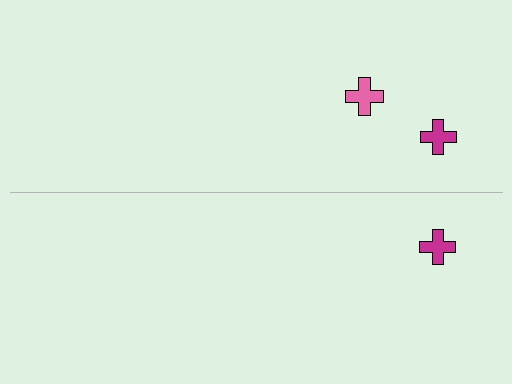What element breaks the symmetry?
A pink cross is missing from the bottom side.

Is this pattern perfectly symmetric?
No, the pattern is not perfectly symmetric. A pink cross is missing from the bottom side.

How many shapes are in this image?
There are 3 shapes in this image.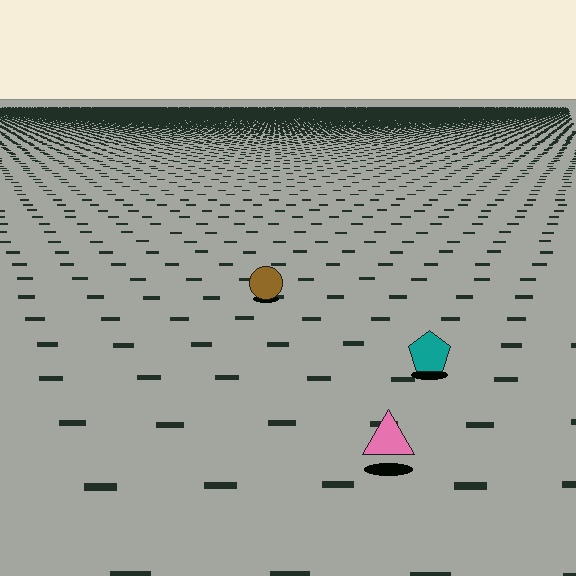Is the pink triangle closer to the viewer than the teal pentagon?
Yes. The pink triangle is closer — you can tell from the texture gradient: the ground texture is coarser near it.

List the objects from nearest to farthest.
From nearest to farthest: the pink triangle, the teal pentagon, the brown circle.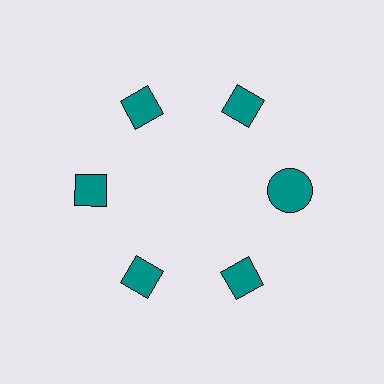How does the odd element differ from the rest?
It has a different shape: circle instead of diamond.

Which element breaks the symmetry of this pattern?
The teal circle at roughly the 3 o'clock position breaks the symmetry. All other shapes are teal diamonds.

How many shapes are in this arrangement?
There are 6 shapes arranged in a ring pattern.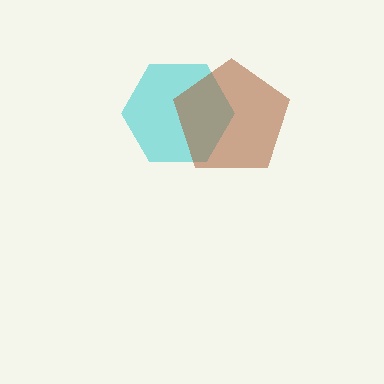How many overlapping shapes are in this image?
There are 2 overlapping shapes in the image.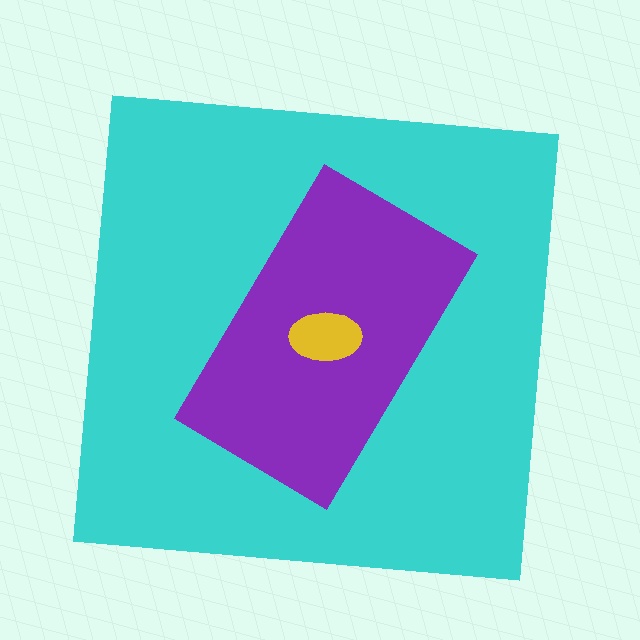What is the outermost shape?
The cyan square.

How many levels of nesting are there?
3.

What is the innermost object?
The yellow ellipse.